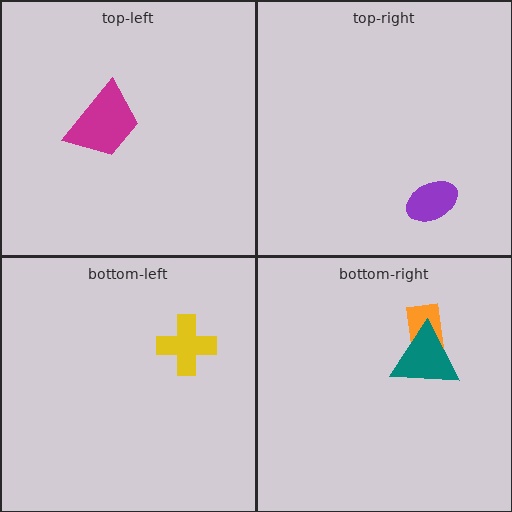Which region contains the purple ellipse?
The top-right region.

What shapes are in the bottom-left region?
The yellow cross.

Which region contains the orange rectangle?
The bottom-right region.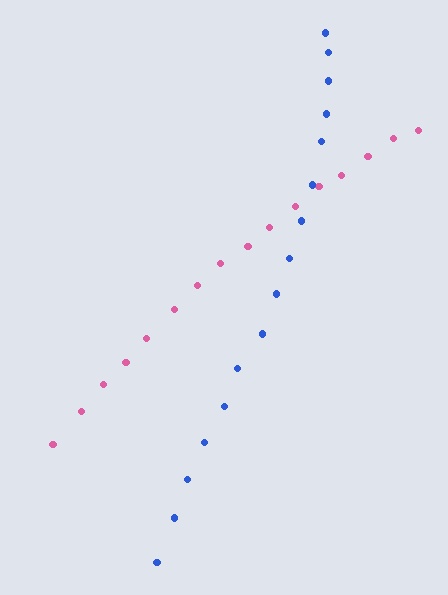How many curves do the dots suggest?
There are 2 distinct paths.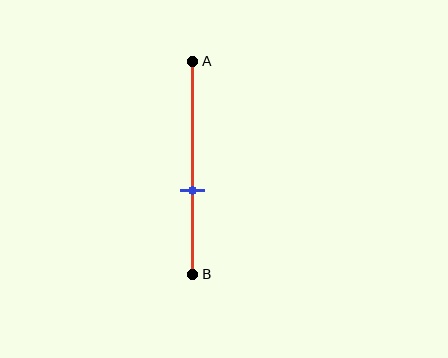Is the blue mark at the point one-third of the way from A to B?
No, the mark is at about 60% from A, not at the 33% one-third point.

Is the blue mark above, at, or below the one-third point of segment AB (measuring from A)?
The blue mark is below the one-third point of segment AB.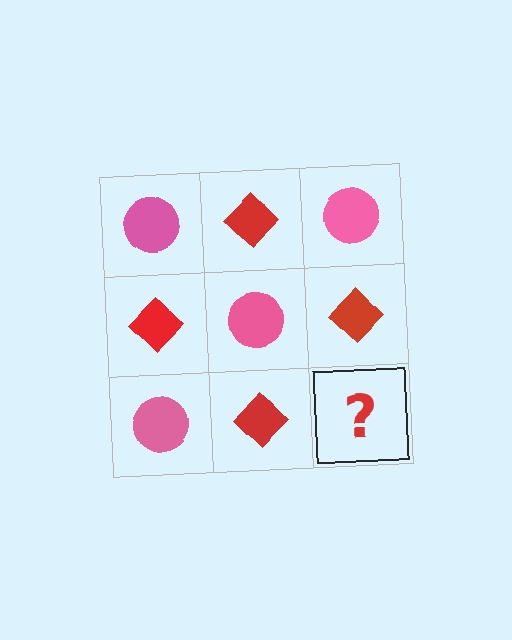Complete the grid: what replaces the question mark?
The question mark should be replaced with a pink circle.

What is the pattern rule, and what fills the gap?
The rule is that it alternates pink circle and red diamond in a checkerboard pattern. The gap should be filled with a pink circle.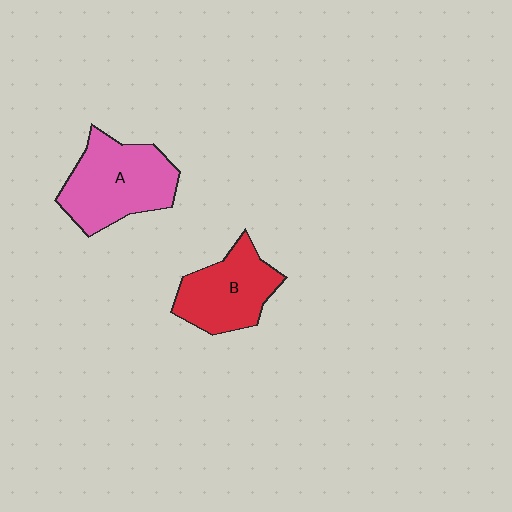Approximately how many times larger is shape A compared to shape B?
Approximately 1.2 times.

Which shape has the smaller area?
Shape B (red).